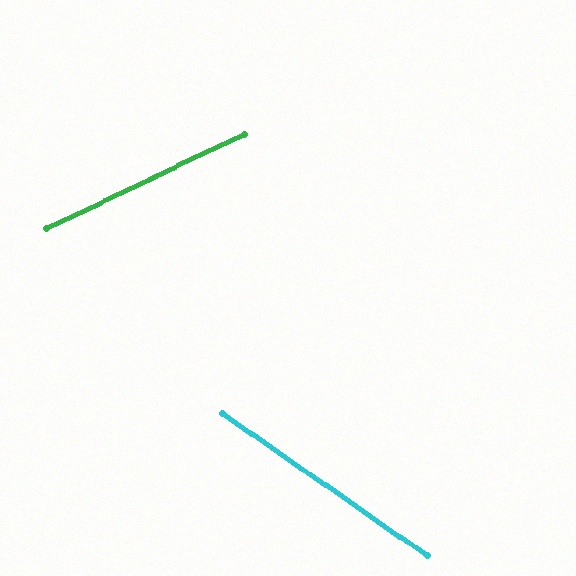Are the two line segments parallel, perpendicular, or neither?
Neither parallel nor perpendicular — they differ by about 60°.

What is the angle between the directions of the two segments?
Approximately 60 degrees.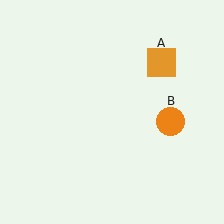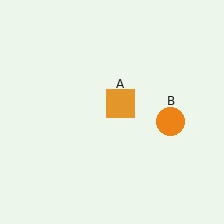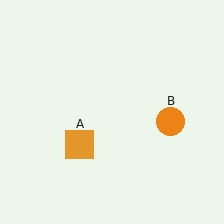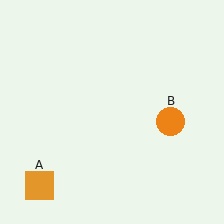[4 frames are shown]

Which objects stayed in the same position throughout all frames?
Orange circle (object B) remained stationary.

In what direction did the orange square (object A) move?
The orange square (object A) moved down and to the left.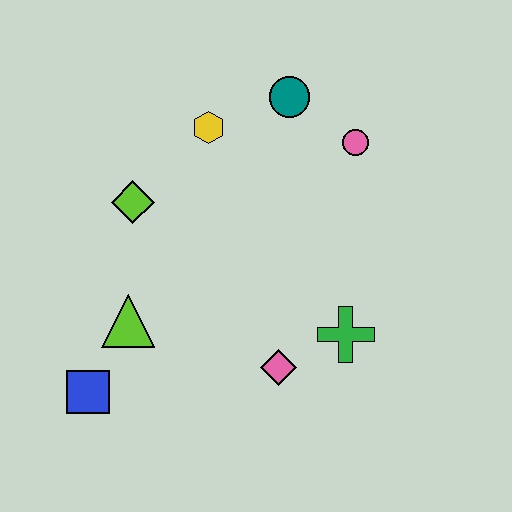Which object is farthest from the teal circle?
The blue square is farthest from the teal circle.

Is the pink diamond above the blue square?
Yes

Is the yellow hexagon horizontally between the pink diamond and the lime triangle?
Yes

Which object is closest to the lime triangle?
The blue square is closest to the lime triangle.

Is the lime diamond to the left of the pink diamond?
Yes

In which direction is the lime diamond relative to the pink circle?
The lime diamond is to the left of the pink circle.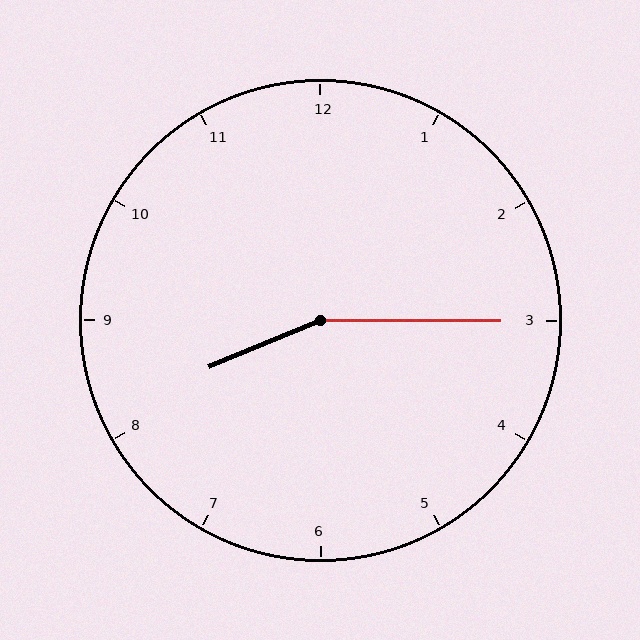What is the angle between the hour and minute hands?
Approximately 158 degrees.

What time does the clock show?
8:15.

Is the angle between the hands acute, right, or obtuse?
It is obtuse.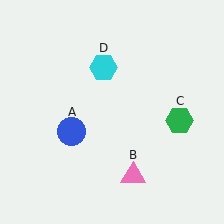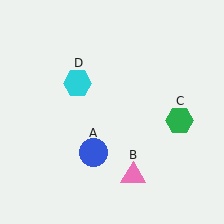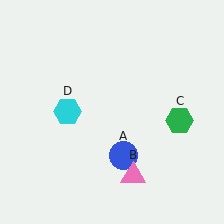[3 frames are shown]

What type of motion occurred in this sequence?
The blue circle (object A), cyan hexagon (object D) rotated counterclockwise around the center of the scene.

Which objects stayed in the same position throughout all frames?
Pink triangle (object B) and green hexagon (object C) remained stationary.